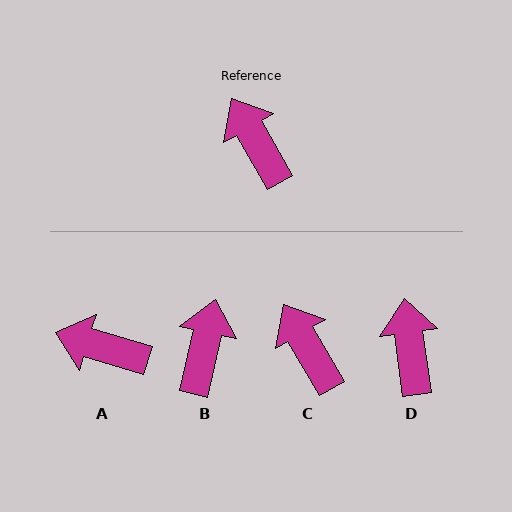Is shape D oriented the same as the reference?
No, it is off by about 23 degrees.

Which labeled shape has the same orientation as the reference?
C.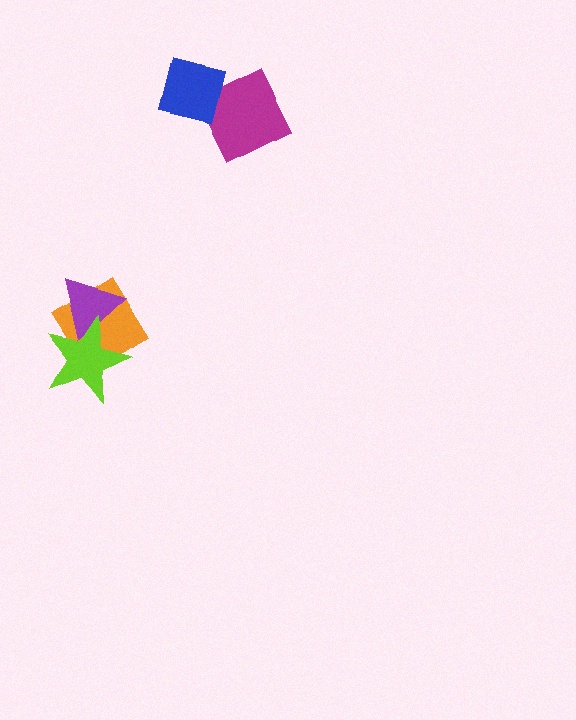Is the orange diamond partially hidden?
Yes, it is partially covered by another shape.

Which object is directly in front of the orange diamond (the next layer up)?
The purple triangle is directly in front of the orange diamond.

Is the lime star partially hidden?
No, no other shape covers it.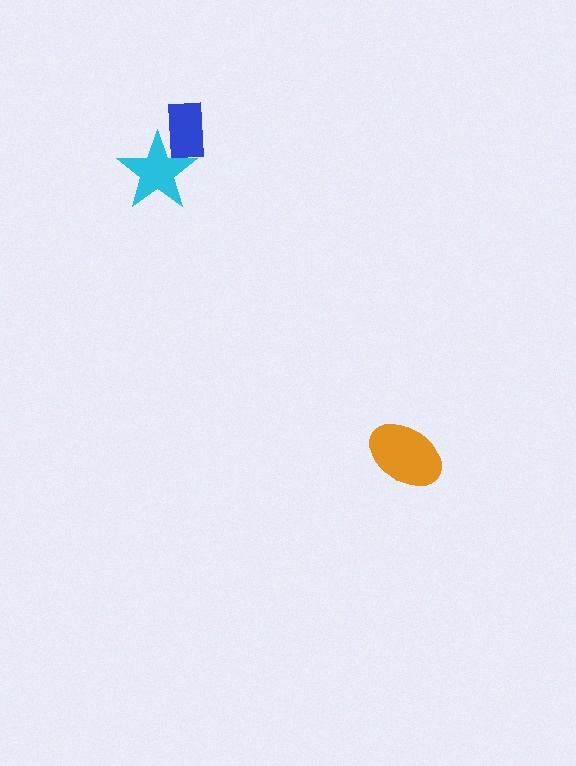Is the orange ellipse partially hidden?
No, no other shape covers it.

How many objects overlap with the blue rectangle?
1 object overlaps with the blue rectangle.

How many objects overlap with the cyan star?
1 object overlaps with the cyan star.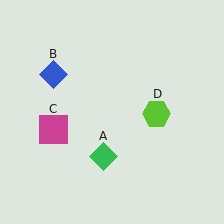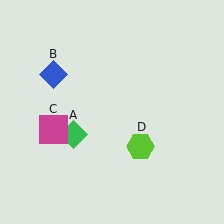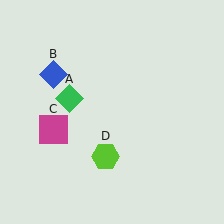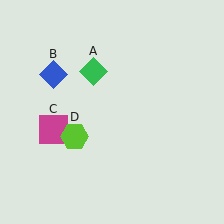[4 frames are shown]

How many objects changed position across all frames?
2 objects changed position: green diamond (object A), lime hexagon (object D).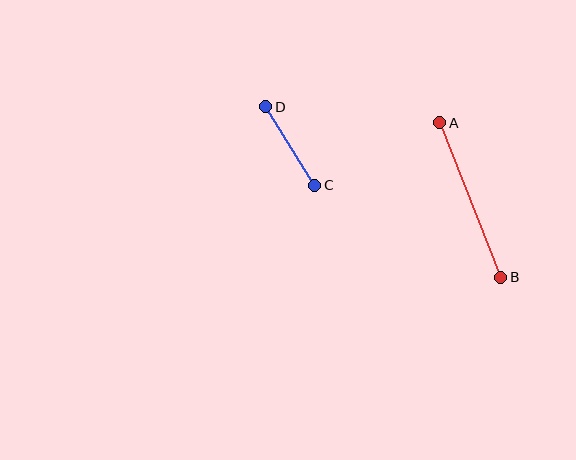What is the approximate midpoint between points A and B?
The midpoint is at approximately (470, 200) pixels.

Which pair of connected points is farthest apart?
Points A and B are farthest apart.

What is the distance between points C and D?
The distance is approximately 92 pixels.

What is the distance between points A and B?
The distance is approximately 166 pixels.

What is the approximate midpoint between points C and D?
The midpoint is at approximately (290, 146) pixels.